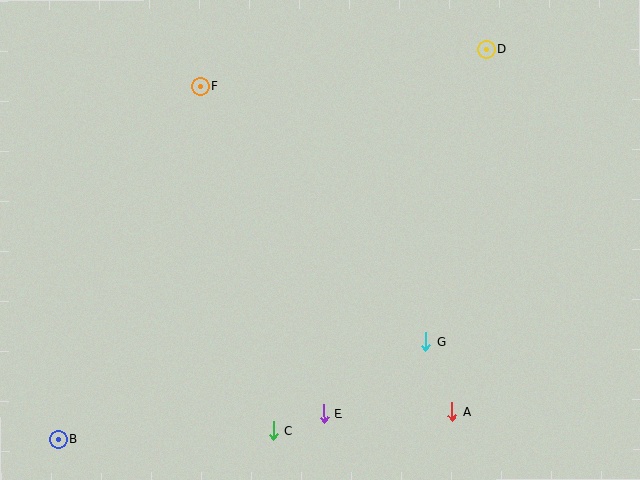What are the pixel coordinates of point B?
Point B is at (58, 439).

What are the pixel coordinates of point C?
Point C is at (273, 431).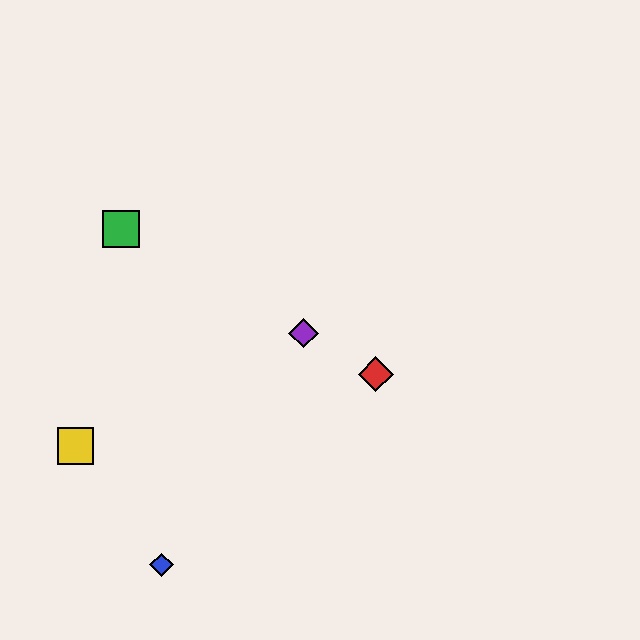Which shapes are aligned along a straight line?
The red diamond, the green square, the purple diamond are aligned along a straight line.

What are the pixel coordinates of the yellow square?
The yellow square is at (75, 446).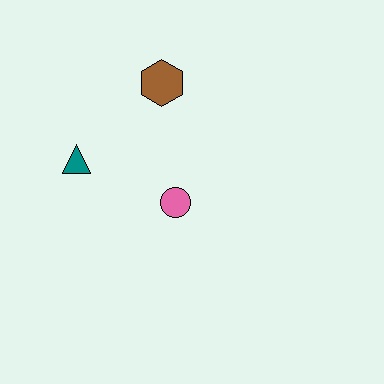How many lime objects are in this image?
There are no lime objects.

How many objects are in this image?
There are 3 objects.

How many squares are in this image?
There are no squares.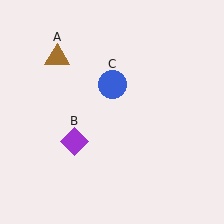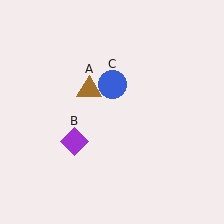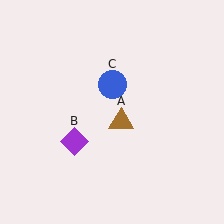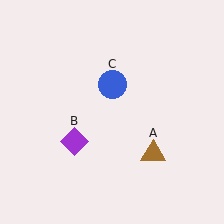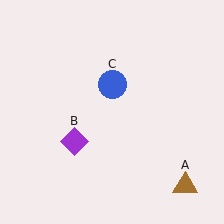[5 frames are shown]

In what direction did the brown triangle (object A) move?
The brown triangle (object A) moved down and to the right.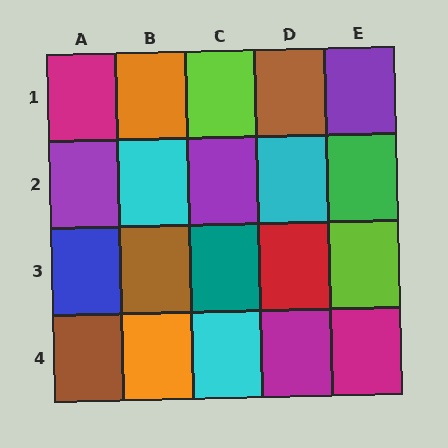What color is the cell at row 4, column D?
Magenta.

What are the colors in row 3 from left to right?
Blue, brown, teal, red, lime.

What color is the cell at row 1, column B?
Orange.